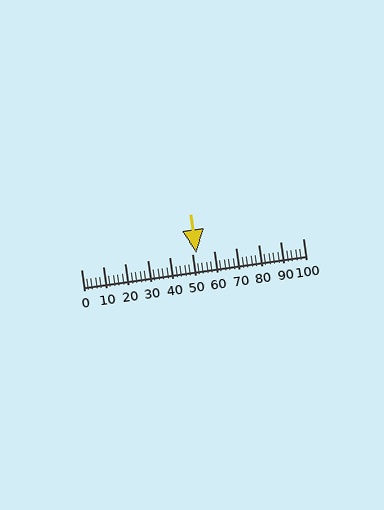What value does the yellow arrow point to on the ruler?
The yellow arrow points to approximately 52.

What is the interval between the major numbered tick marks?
The major tick marks are spaced 10 units apart.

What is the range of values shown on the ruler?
The ruler shows values from 0 to 100.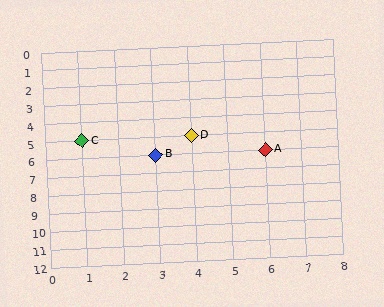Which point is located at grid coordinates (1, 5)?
Point C is at (1, 5).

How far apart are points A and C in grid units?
Points A and C are 5 columns and 1 row apart (about 5.1 grid units diagonally).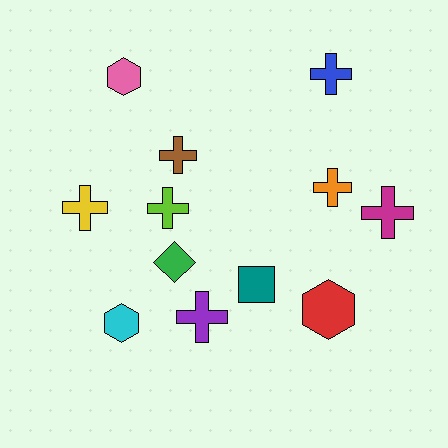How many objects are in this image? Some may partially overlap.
There are 12 objects.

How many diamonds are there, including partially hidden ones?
There is 1 diamond.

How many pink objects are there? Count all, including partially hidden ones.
There is 1 pink object.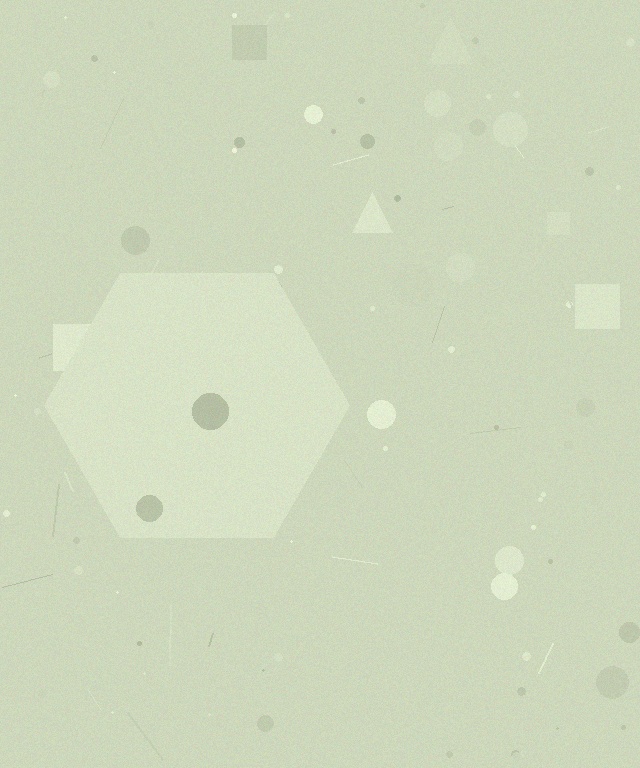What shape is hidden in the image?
A hexagon is hidden in the image.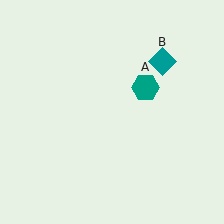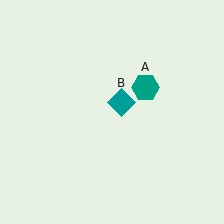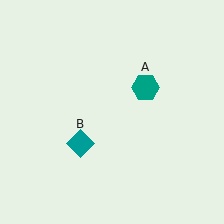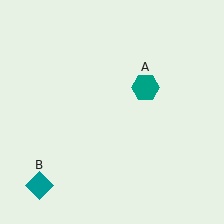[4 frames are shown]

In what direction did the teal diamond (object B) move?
The teal diamond (object B) moved down and to the left.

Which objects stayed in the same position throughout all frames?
Teal hexagon (object A) remained stationary.